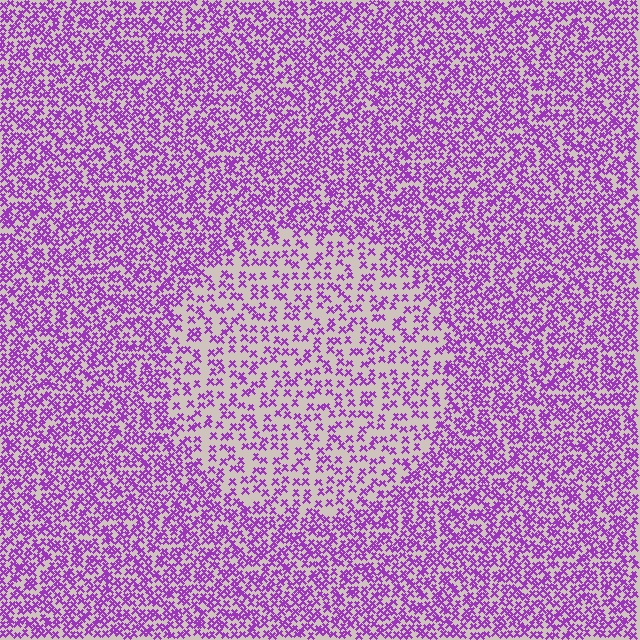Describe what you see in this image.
The image contains small purple elements arranged at two different densities. A circle-shaped region is visible where the elements are less densely packed than the surrounding area.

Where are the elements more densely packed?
The elements are more densely packed outside the circle boundary.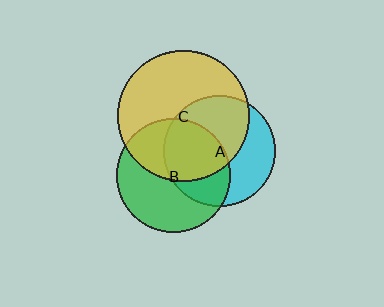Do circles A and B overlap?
Yes.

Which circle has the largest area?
Circle C (yellow).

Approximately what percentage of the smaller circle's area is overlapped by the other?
Approximately 45%.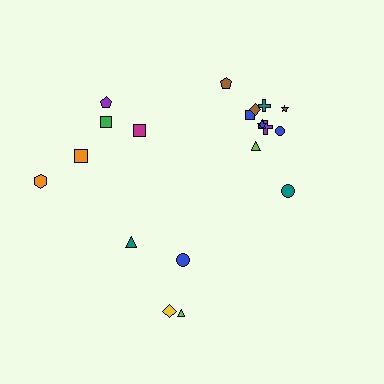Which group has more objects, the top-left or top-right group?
The top-right group.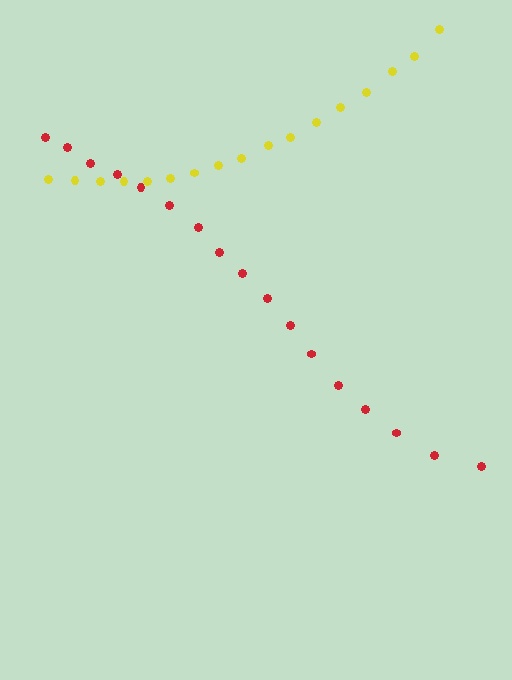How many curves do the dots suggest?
There are 2 distinct paths.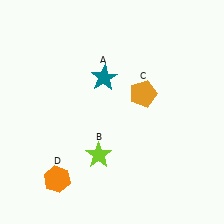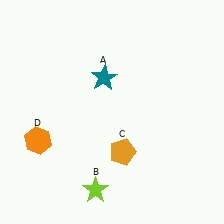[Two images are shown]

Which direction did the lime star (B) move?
The lime star (B) moved down.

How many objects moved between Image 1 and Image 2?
3 objects moved between the two images.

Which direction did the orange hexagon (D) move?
The orange hexagon (D) moved up.